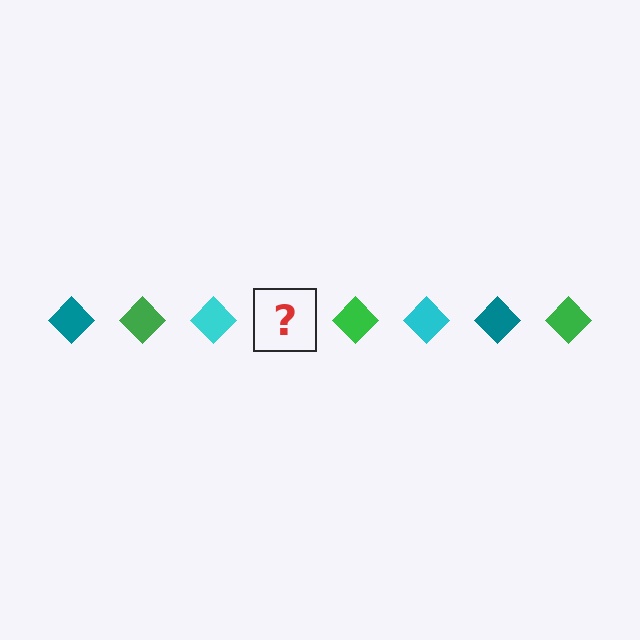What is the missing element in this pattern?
The missing element is a teal diamond.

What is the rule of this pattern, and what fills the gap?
The rule is that the pattern cycles through teal, green, cyan diamonds. The gap should be filled with a teal diamond.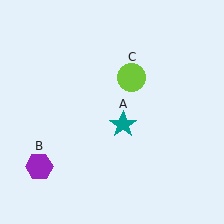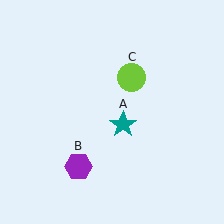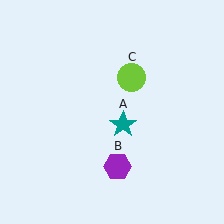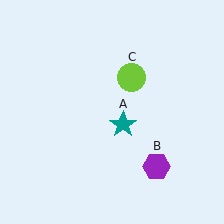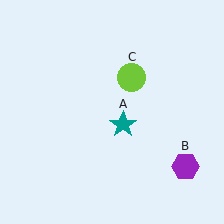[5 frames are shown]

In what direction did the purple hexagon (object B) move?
The purple hexagon (object B) moved right.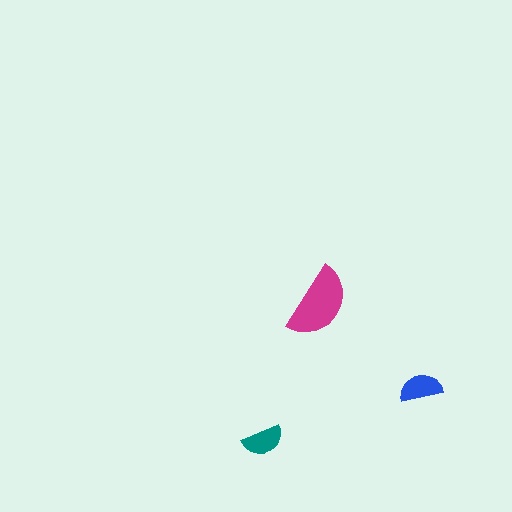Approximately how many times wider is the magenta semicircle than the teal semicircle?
About 2 times wider.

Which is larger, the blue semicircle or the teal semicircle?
The blue one.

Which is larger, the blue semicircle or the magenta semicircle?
The magenta one.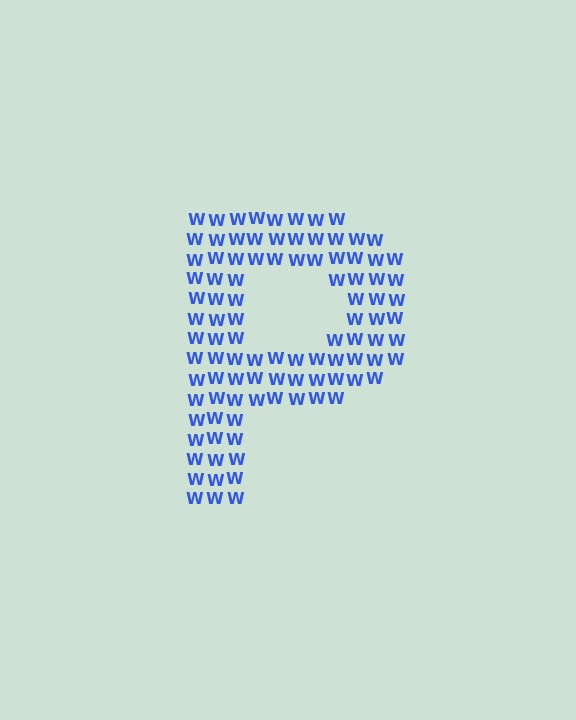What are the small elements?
The small elements are letter W's.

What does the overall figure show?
The overall figure shows the letter P.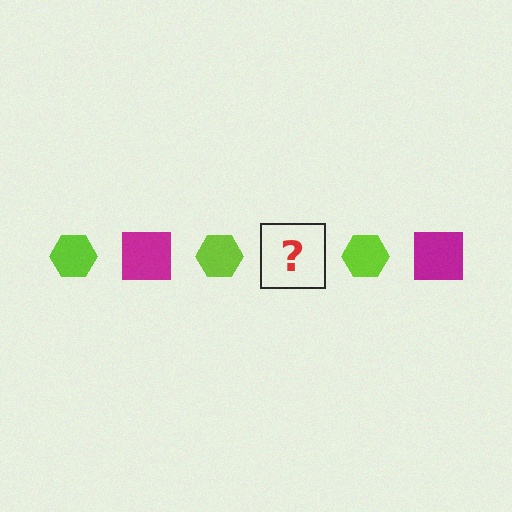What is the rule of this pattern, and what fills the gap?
The rule is that the pattern alternates between lime hexagon and magenta square. The gap should be filled with a magenta square.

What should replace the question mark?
The question mark should be replaced with a magenta square.